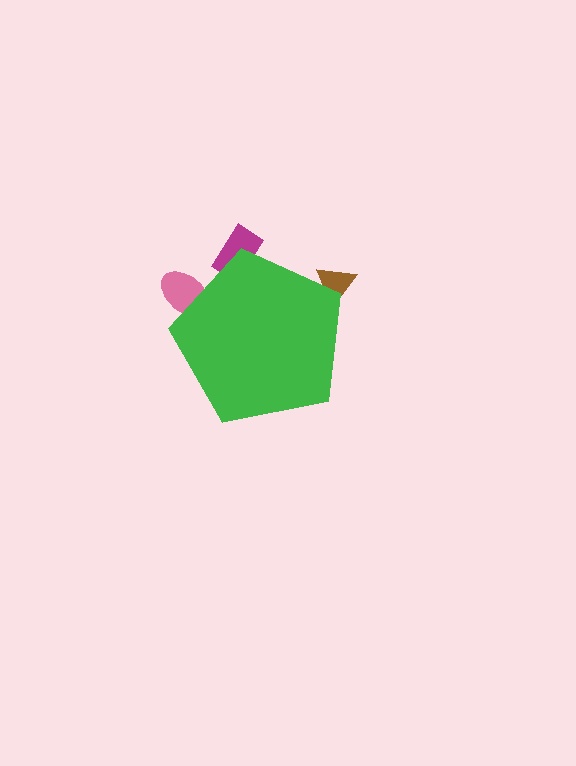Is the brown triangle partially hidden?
Yes, the brown triangle is partially hidden behind the green pentagon.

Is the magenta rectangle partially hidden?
Yes, the magenta rectangle is partially hidden behind the green pentagon.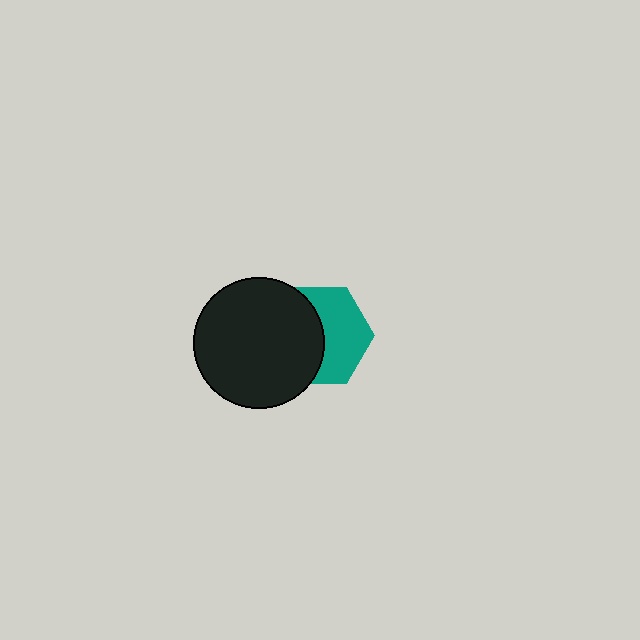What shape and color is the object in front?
The object in front is a black circle.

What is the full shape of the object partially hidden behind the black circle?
The partially hidden object is a teal hexagon.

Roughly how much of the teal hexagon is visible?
About half of it is visible (roughly 51%).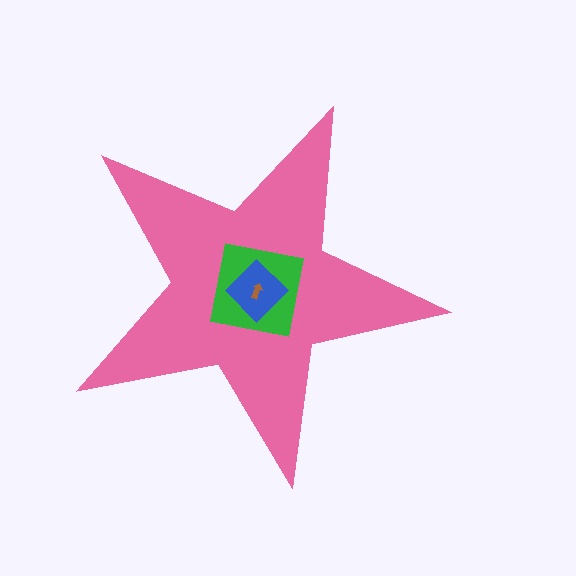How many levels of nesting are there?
4.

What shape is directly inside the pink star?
The green square.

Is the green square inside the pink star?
Yes.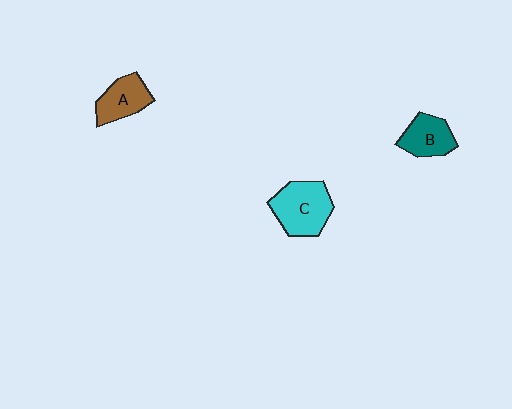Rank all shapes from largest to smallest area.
From largest to smallest: C (cyan), A (brown), B (teal).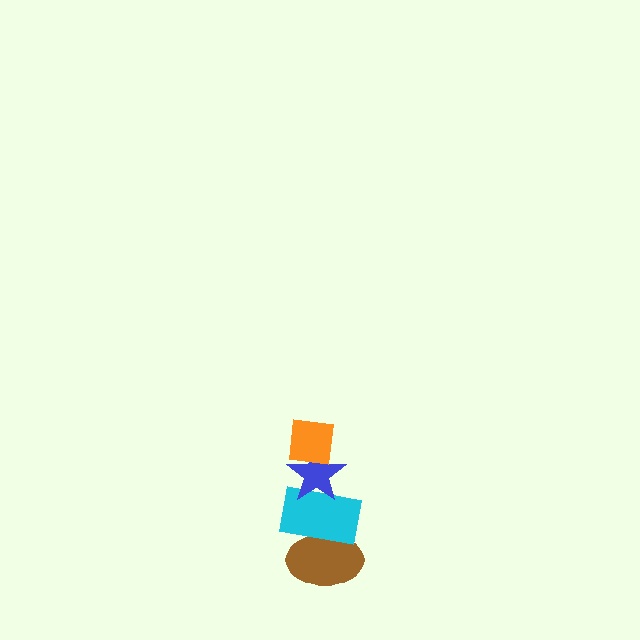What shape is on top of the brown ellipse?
The cyan rectangle is on top of the brown ellipse.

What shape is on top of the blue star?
The orange square is on top of the blue star.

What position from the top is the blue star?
The blue star is 2nd from the top.